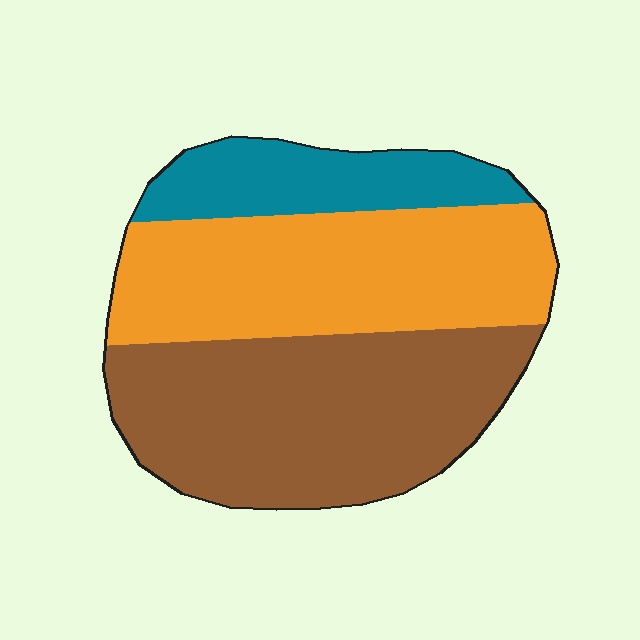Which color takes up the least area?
Teal, at roughly 15%.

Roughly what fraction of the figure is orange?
Orange covers around 40% of the figure.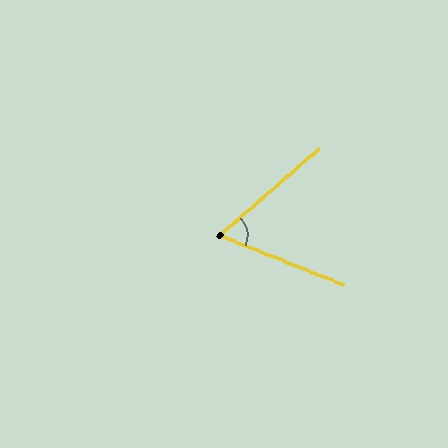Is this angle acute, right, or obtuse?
It is acute.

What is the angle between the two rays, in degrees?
Approximately 63 degrees.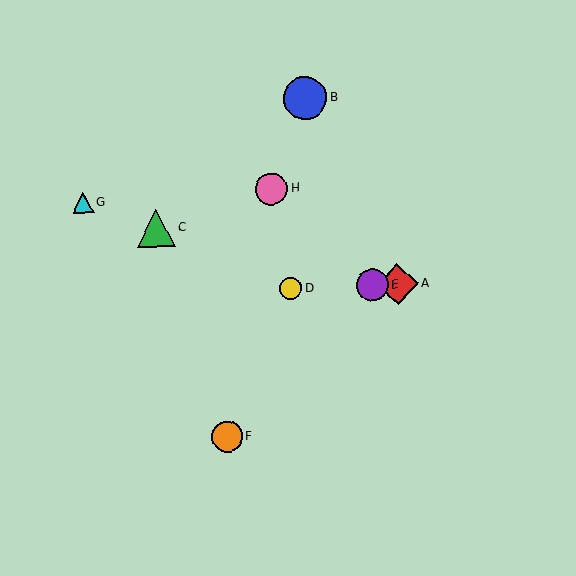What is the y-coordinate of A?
Object A is at y≈284.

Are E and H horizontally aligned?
No, E is at y≈285 and H is at y≈189.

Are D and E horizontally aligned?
Yes, both are at y≈289.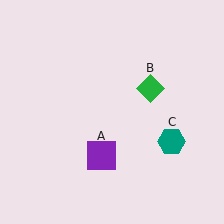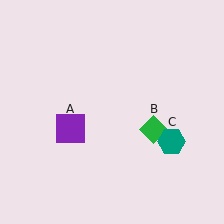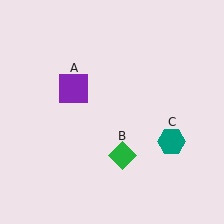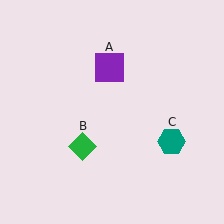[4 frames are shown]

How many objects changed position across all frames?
2 objects changed position: purple square (object A), green diamond (object B).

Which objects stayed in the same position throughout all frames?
Teal hexagon (object C) remained stationary.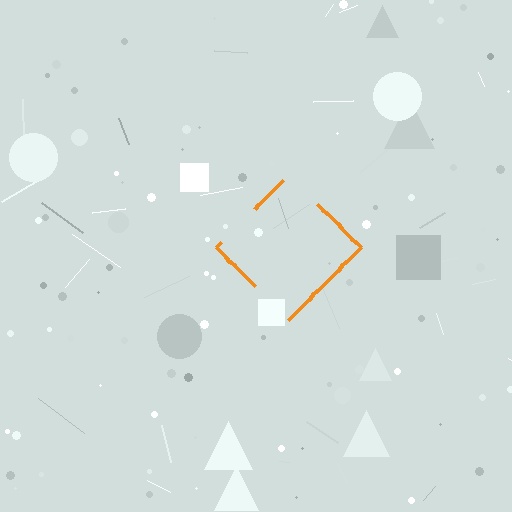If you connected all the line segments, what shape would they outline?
They would outline a diamond.